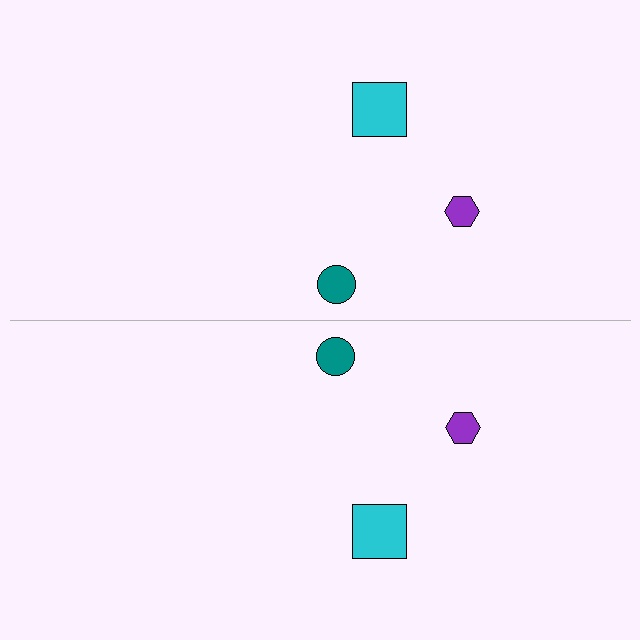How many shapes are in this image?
There are 6 shapes in this image.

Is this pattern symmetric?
Yes, this pattern has bilateral (reflection) symmetry.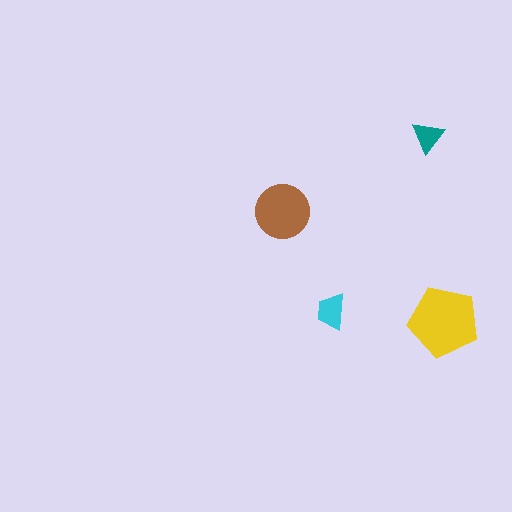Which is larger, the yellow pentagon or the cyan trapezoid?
The yellow pentagon.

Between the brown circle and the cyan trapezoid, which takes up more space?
The brown circle.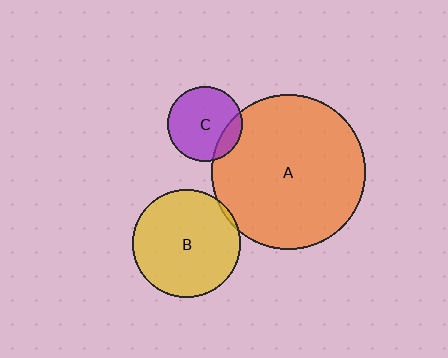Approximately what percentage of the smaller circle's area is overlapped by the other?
Approximately 15%.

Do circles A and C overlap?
Yes.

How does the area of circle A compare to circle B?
Approximately 2.1 times.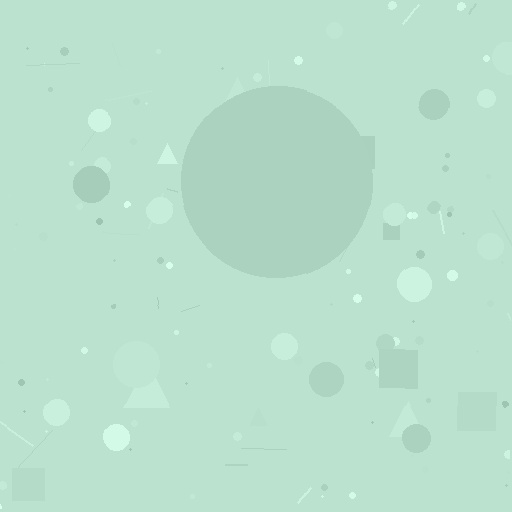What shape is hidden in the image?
A circle is hidden in the image.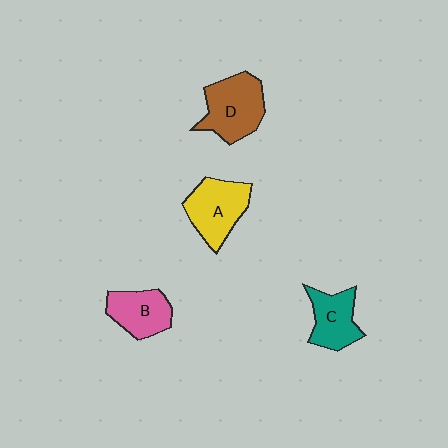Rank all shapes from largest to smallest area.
From largest to smallest: D (brown), A (yellow), B (pink), C (teal).